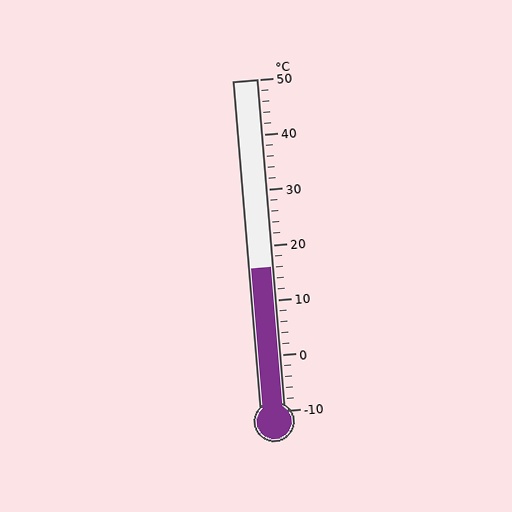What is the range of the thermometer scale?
The thermometer scale ranges from -10°C to 50°C.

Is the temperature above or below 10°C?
The temperature is above 10°C.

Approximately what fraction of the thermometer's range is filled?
The thermometer is filled to approximately 45% of its range.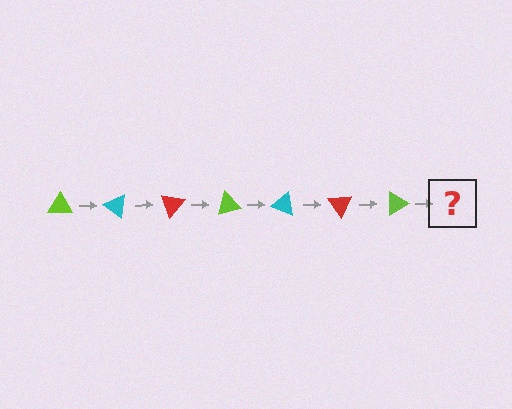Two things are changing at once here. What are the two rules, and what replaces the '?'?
The two rules are that it rotates 35 degrees each step and the color cycles through lime, cyan, and red. The '?' should be a cyan triangle, rotated 245 degrees from the start.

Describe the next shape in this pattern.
It should be a cyan triangle, rotated 245 degrees from the start.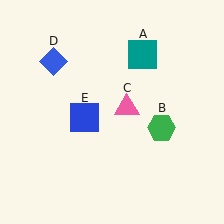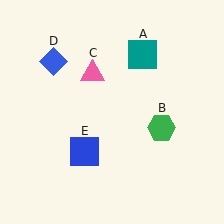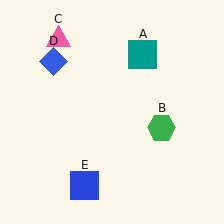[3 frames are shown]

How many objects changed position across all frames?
2 objects changed position: pink triangle (object C), blue square (object E).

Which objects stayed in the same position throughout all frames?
Teal square (object A) and green hexagon (object B) and blue diamond (object D) remained stationary.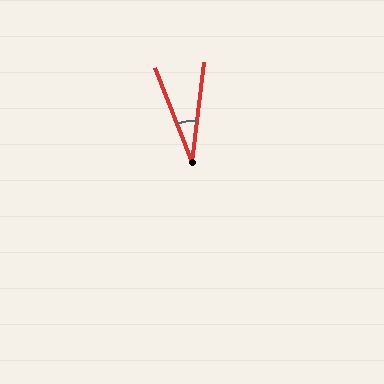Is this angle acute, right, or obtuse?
It is acute.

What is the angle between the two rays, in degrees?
Approximately 28 degrees.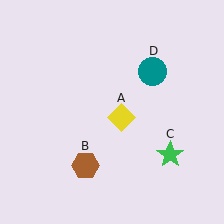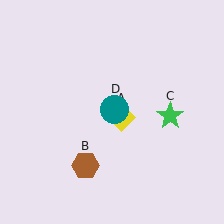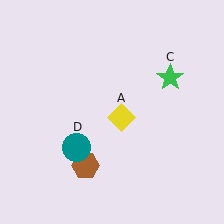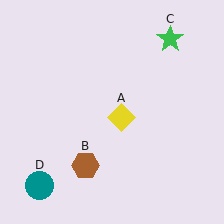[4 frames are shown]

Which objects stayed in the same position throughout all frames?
Yellow diamond (object A) and brown hexagon (object B) remained stationary.